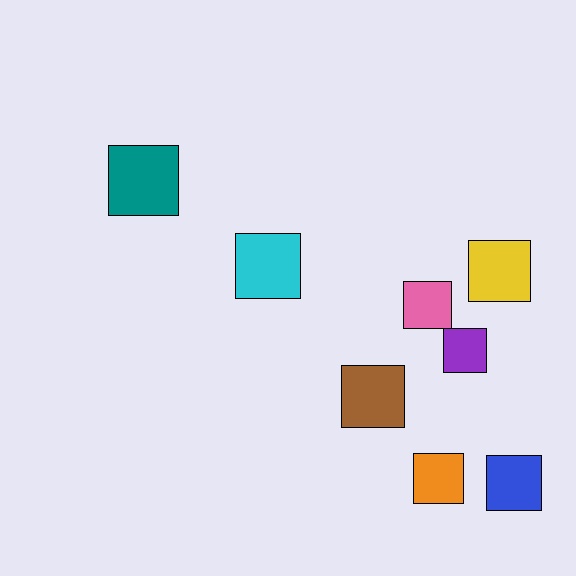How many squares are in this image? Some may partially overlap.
There are 8 squares.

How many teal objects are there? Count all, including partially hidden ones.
There is 1 teal object.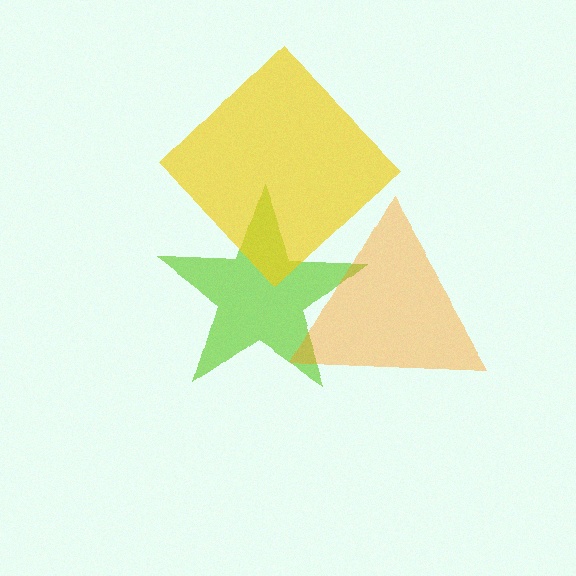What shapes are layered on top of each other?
The layered shapes are: a lime star, an orange triangle, a yellow diamond.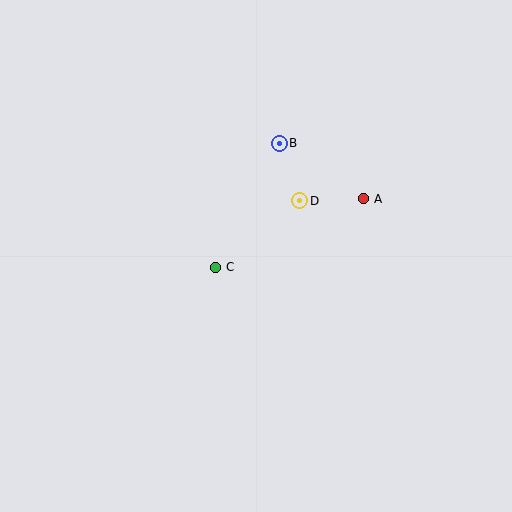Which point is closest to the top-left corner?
Point B is closest to the top-left corner.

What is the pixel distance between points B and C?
The distance between B and C is 139 pixels.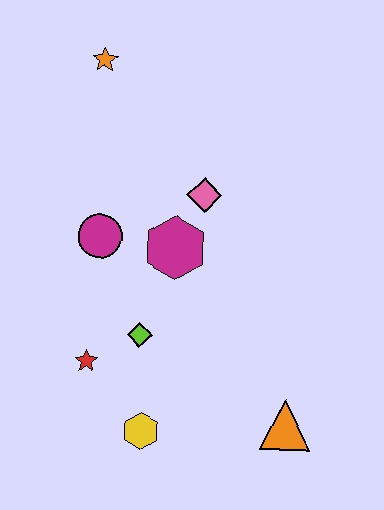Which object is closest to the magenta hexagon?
The pink diamond is closest to the magenta hexagon.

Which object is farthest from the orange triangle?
The orange star is farthest from the orange triangle.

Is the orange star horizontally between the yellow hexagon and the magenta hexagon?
No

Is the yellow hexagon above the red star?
No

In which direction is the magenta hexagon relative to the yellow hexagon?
The magenta hexagon is above the yellow hexagon.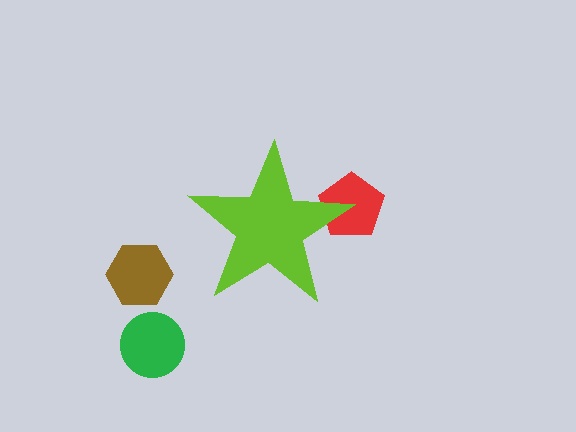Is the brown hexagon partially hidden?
No, the brown hexagon is fully visible.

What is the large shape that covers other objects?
A lime star.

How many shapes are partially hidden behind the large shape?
1 shape is partially hidden.